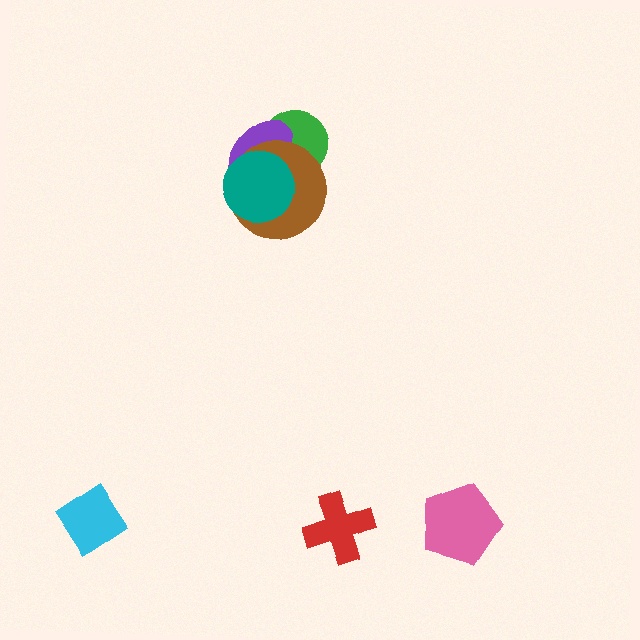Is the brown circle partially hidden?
Yes, it is partially covered by another shape.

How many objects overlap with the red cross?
0 objects overlap with the red cross.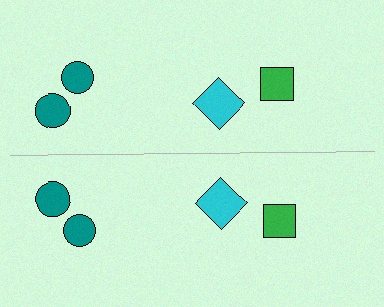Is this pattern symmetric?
Yes, this pattern has bilateral (reflection) symmetry.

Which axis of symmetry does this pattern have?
The pattern has a horizontal axis of symmetry running through the center of the image.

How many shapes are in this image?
There are 8 shapes in this image.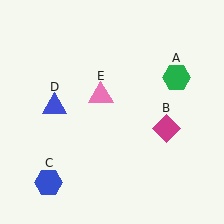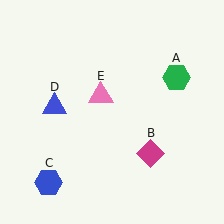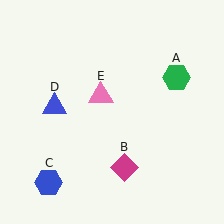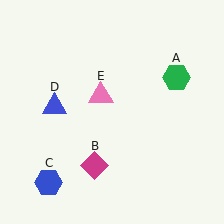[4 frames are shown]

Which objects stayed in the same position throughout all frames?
Green hexagon (object A) and blue hexagon (object C) and blue triangle (object D) and pink triangle (object E) remained stationary.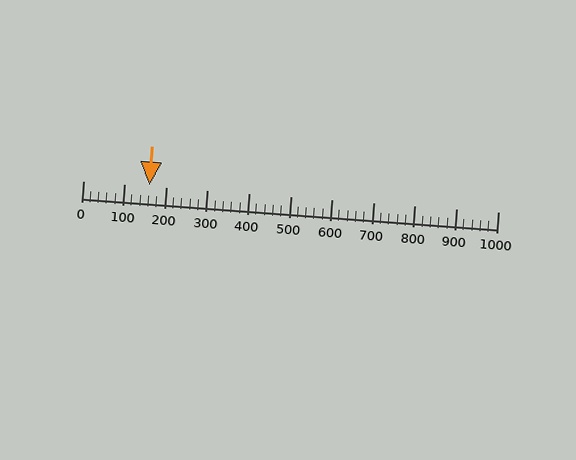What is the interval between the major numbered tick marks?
The major tick marks are spaced 100 units apart.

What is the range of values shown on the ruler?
The ruler shows values from 0 to 1000.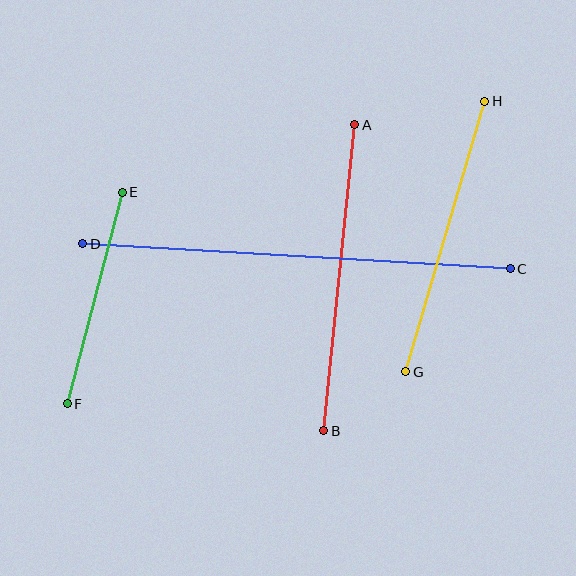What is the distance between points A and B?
The distance is approximately 308 pixels.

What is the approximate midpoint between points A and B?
The midpoint is at approximately (339, 278) pixels.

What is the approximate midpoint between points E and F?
The midpoint is at approximately (95, 298) pixels.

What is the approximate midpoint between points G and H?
The midpoint is at approximately (445, 237) pixels.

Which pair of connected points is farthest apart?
Points C and D are farthest apart.